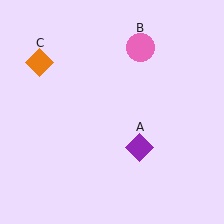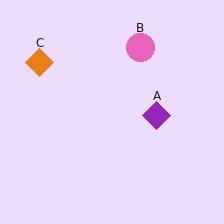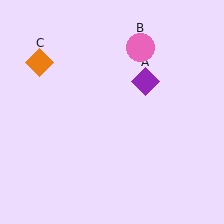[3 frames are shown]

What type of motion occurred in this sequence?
The purple diamond (object A) rotated counterclockwise around the center of the scene.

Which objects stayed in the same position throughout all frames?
Pink circle (object B) and orange diamond (object C) remained stationary.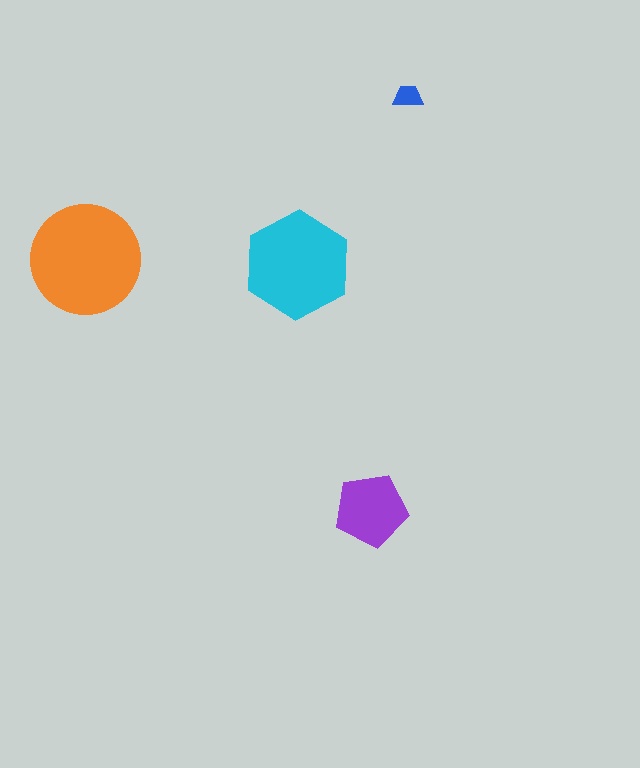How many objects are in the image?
There are 4 objects in the image.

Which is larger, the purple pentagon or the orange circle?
The orange circle.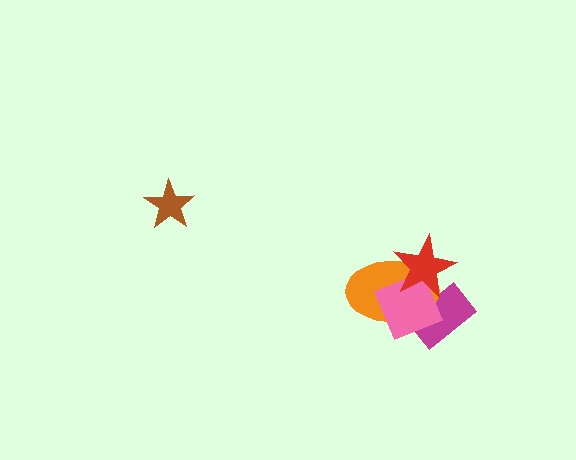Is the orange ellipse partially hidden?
Yes, it is partially covered by another shape.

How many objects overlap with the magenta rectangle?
3 objects overlap with the magenta rectangle.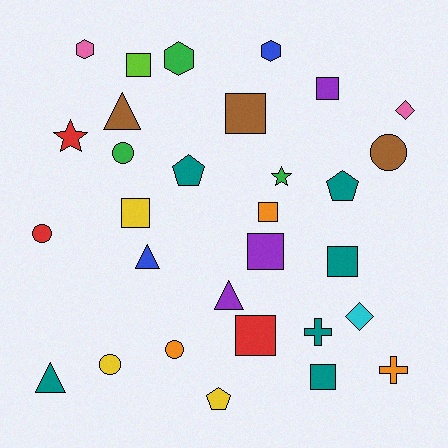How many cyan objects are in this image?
There is 1 cyan object.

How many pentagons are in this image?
There are 3 pentagons.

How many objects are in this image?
There are 30 objects.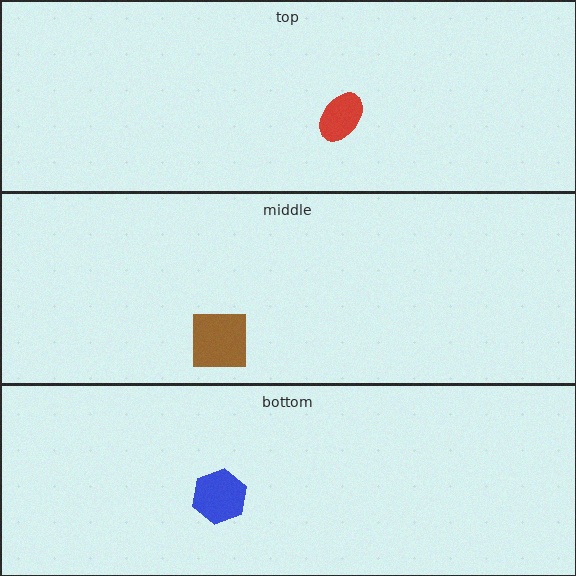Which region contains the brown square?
The middle region.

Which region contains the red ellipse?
The top region.